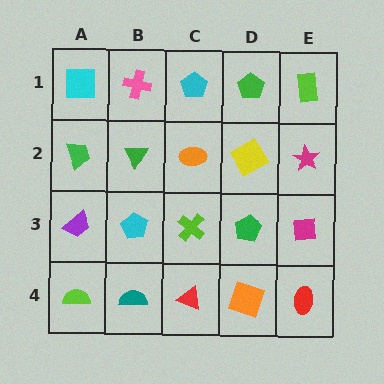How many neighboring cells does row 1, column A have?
2.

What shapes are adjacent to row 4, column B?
A cyan pentagon (row 3, column B), a lime semicircle (row 4, column A), a red triangle (row 4, column C).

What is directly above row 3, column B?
A green triangle.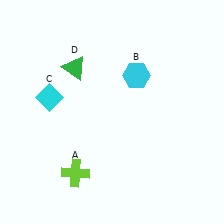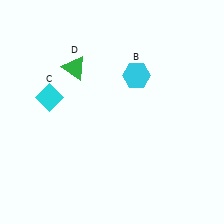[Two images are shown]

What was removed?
The lime cross (A) was removed in Image 2.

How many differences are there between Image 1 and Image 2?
There is 1 difference between the two images.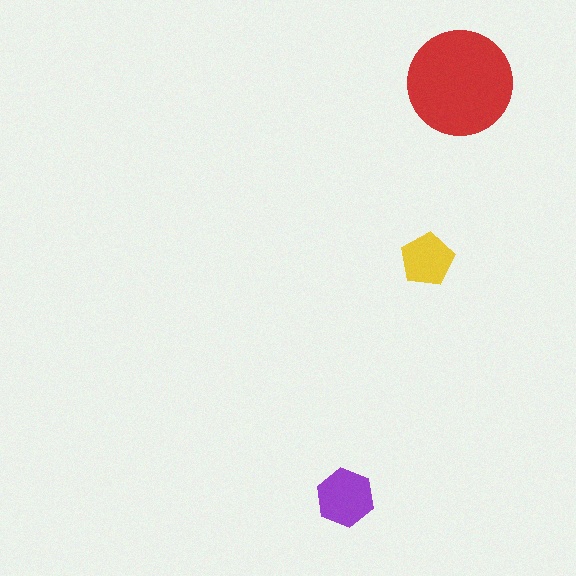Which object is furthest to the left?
The purple hexagon is leftmost.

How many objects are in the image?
There are 3 objects in the image.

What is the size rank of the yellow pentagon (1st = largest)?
3rd.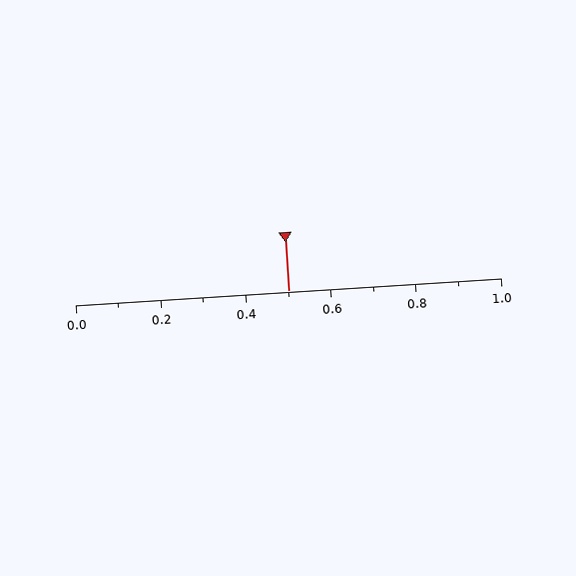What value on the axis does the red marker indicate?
The marker indicates approximately 0.5.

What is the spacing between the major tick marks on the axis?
The major ticks are spaced 0.2 apart.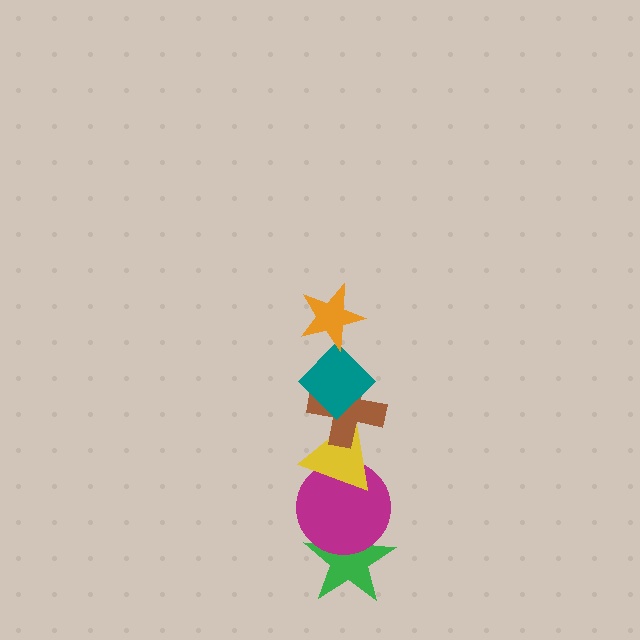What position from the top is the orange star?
The orange star is 1st from the top.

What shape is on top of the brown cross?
The teal diamond is on top of the brown cross.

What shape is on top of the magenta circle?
The yellow triangle is on top of the magenta circle.